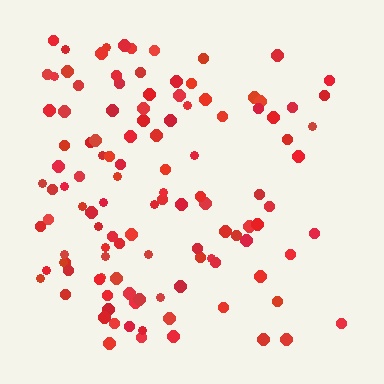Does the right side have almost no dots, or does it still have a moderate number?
Still a moderate number, just noticeably fewer than the left.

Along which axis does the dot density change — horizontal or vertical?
Horizontal.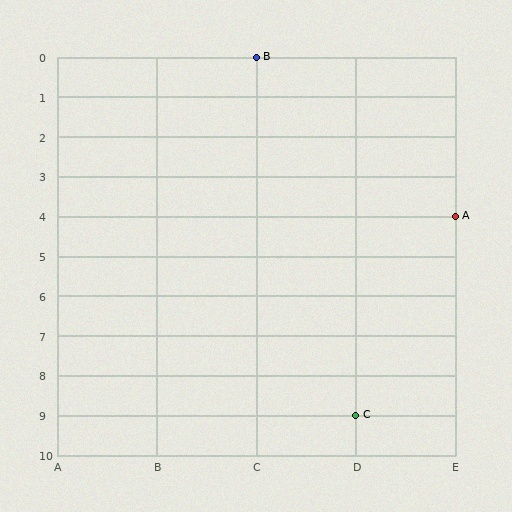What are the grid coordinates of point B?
Point B is at grid coordinates (C, 0).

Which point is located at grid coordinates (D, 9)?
Point C is at (D, 9).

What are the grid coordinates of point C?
Point C is at grid coordinates (D, 9).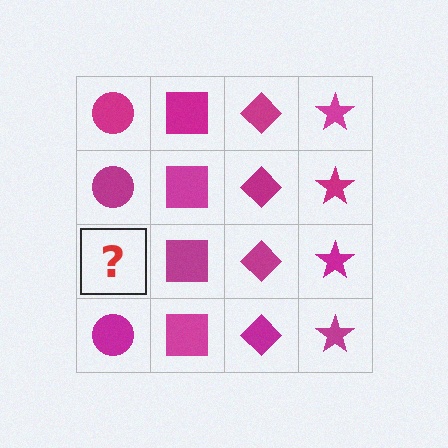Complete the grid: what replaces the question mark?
The question mark should be replaced with a magenta circle.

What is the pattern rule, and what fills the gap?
The rule is that each column has a consistent shape. The gap should be filled with a magenta circle.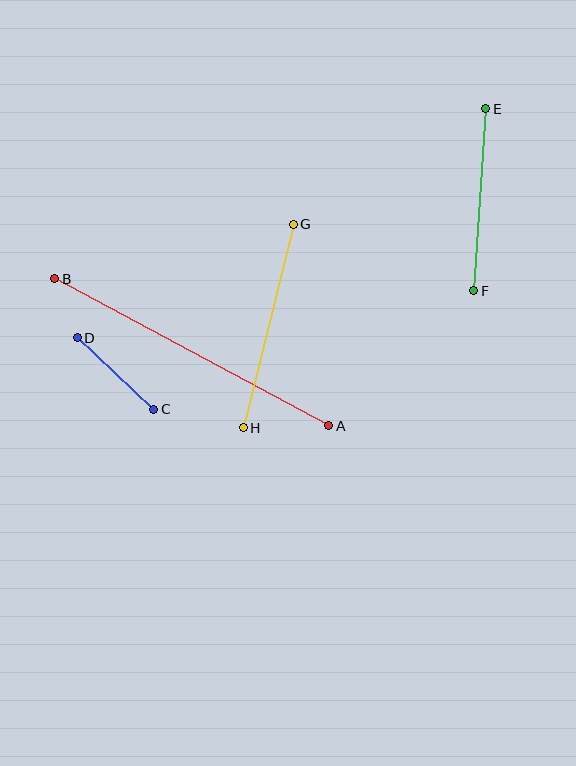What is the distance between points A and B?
The distance is approximately 311 pixels.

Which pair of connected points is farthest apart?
Points A and B are farthest apart.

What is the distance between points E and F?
The distance is approximately 183 pixels.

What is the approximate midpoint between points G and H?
The midpoint is at approximately (268, 326) pixels.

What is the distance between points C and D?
The distance is approximately 104 pixels.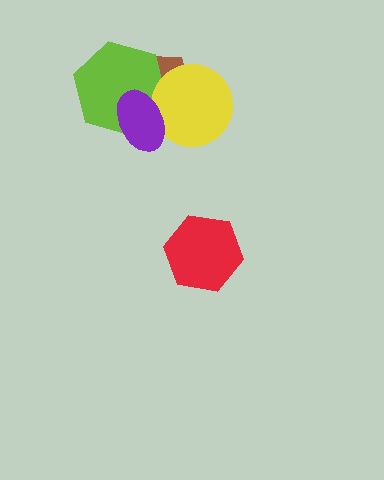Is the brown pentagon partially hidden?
Yes, it is partially covered by another shape.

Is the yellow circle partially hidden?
Yes, it is partially covered by another shape.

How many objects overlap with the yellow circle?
3 objects overlap with the yellow circle.